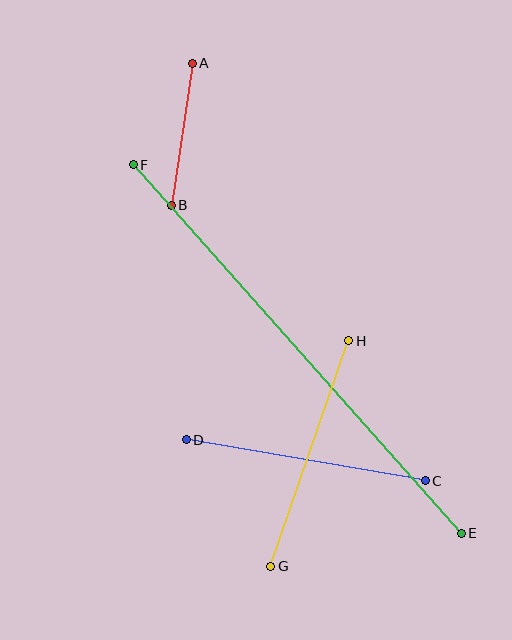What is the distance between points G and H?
The distance is approximately 238 pixels.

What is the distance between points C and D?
The distance is approximately 242 pixels.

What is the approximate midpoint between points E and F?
The midpoint is at approximately (297, 349) pixels.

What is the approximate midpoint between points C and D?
The midpoint is at approximately (306, 460) pixels.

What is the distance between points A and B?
The distance is approximately 144 pixels.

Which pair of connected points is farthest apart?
Points E and F are farthest apart.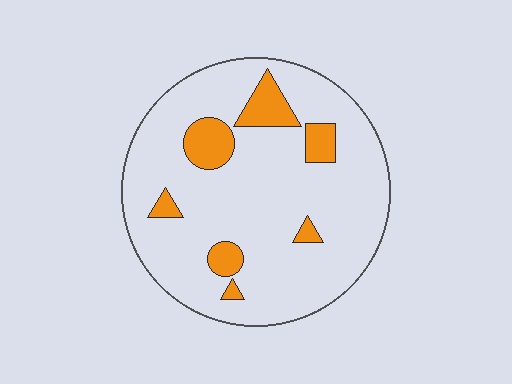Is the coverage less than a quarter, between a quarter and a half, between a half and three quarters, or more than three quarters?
Less than a quarter.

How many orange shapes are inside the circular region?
7.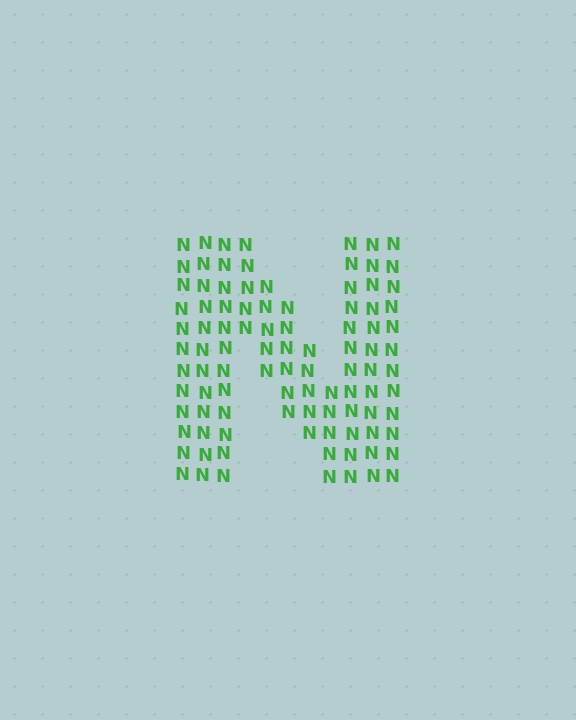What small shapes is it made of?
It is made of small letter N's.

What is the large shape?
The large shape is the letter N.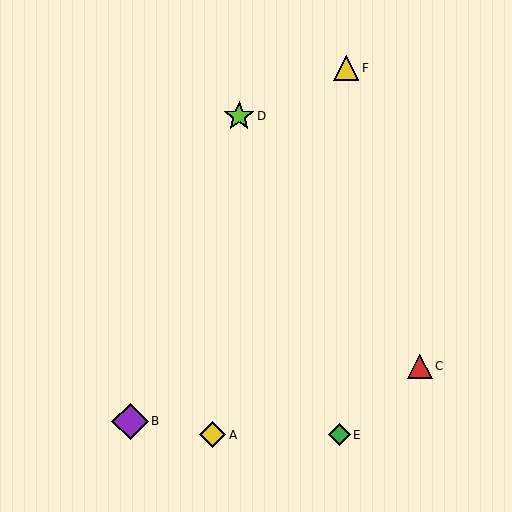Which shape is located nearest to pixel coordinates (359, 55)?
The yellow triangle (labeled F) at (346, 68) is nearest to that location.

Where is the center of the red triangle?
The center of the red triangle is at (420, 366).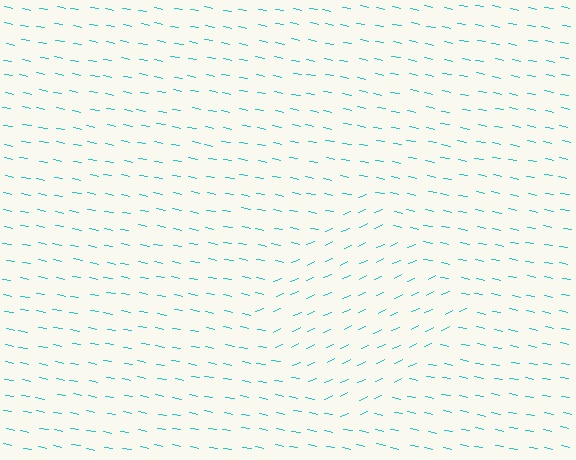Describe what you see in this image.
The image is filled with small cyan line segments. A diamond region in the image has lines oriented differently from the surrounding lines, creating a visible texture boundary.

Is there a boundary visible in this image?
Yes, there is a texture boundary formed by a change in line orientation.